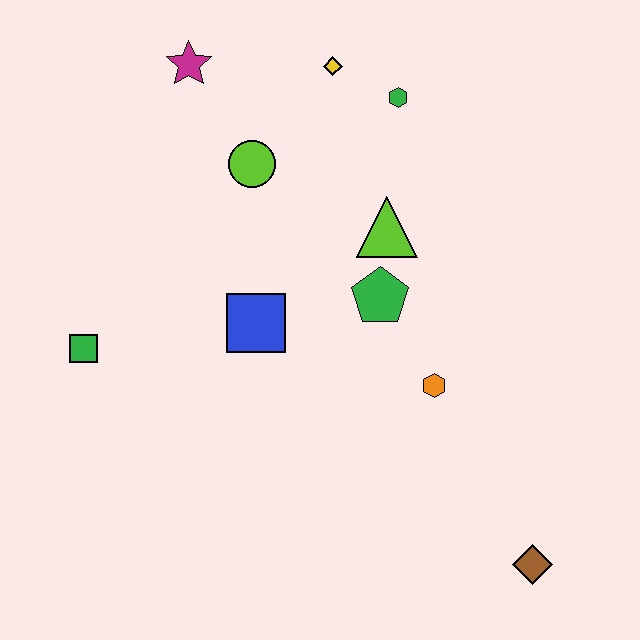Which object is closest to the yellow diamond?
The green hexagon is closest to the yellow diamond.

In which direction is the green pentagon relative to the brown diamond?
The green pentagon is above the brown diamond.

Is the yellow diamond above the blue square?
Yes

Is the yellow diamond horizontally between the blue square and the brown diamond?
Yes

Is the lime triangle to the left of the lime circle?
No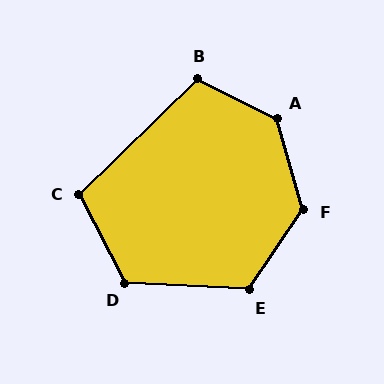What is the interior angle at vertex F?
Approximately 130 degrees (obtuse).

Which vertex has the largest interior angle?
A, at approximately 132 degrees.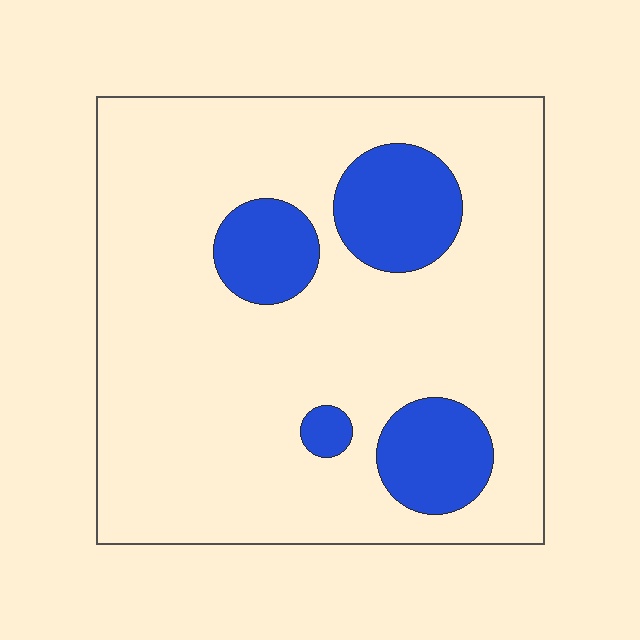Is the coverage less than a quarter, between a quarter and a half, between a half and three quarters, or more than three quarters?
Less than a quarter.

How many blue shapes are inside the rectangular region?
4.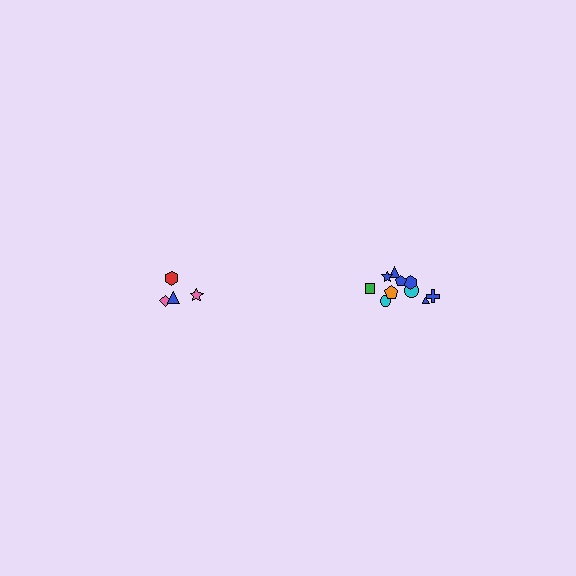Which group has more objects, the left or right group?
The right group.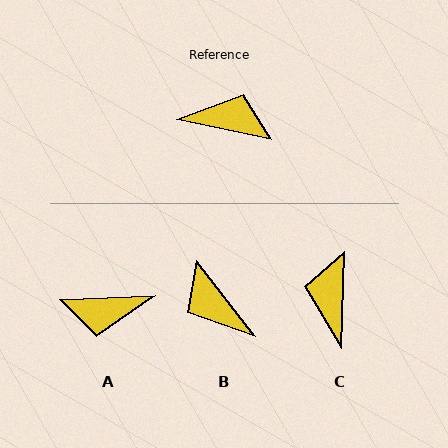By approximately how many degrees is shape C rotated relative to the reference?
Approximately 100 degrees counter-clockwise.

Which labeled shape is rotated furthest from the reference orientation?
A, about 166 degrees away.